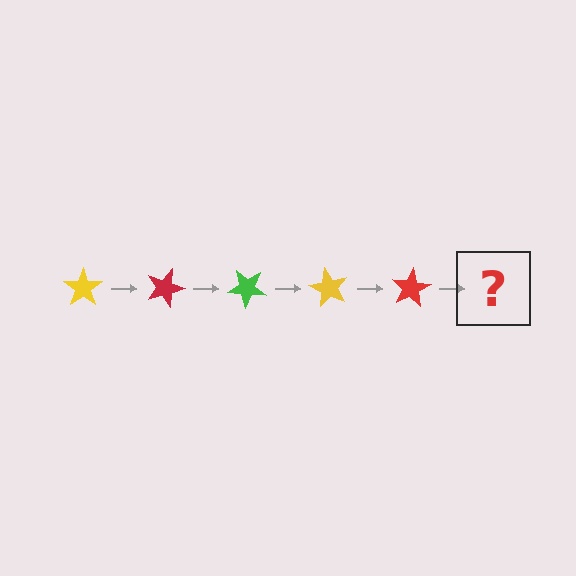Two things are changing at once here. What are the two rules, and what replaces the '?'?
The two rules are that it rotates 20 degrees each step and the color cycles through yellow, red, and green. The '?' should be a green star, rotated 100 degrees from the start.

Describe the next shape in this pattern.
It should be a green star, rotated 100 degrees from the start.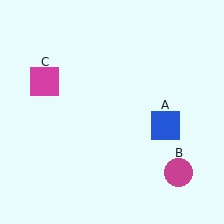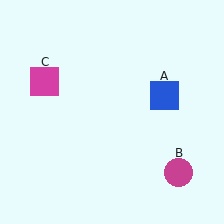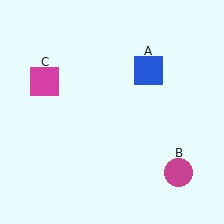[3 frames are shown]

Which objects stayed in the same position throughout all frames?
Magenta circle (object B) and magenta square (object C) remained stationary.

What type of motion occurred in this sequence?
The blue square (object A) rotated counterclockwise around the center of the scene.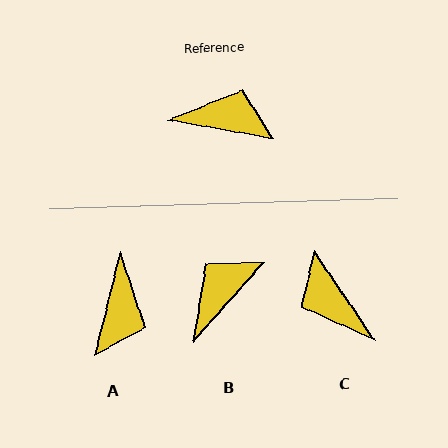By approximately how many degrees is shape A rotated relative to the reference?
Approximately 94 degrees clockwise.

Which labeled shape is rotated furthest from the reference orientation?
C, about 134 degrees away.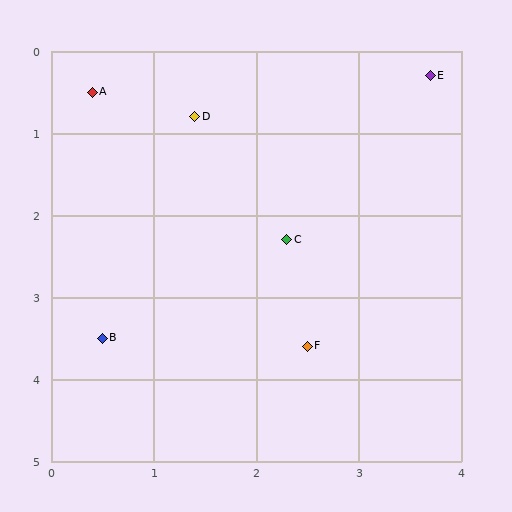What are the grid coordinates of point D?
Point D is at approximately (1.4, 0.8).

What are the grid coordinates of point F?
Point F is at approximately (2.5, 3.6).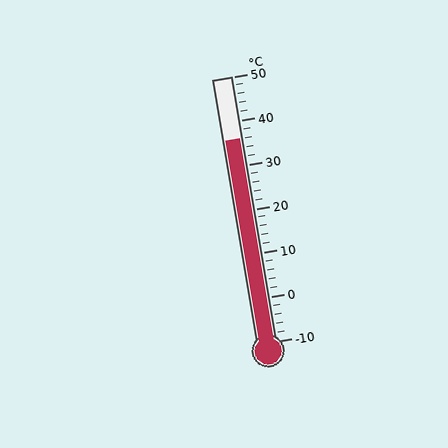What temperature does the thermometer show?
The thermometer shows approximately 36°C.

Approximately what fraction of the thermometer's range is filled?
The thermometer is filled to approximately 75% of its range.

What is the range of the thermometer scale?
The thermometer scale ranges from -10°C to 50°C.